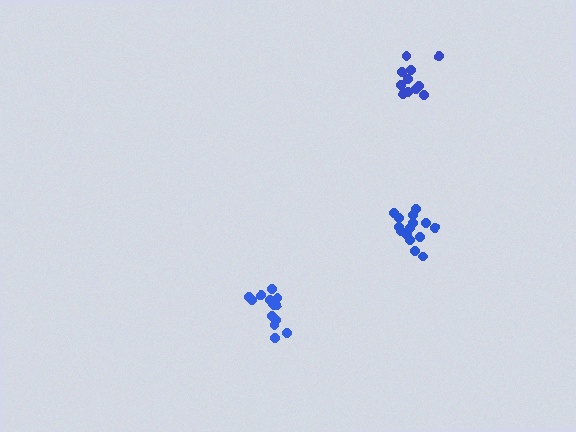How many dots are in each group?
Group 1: 15 dots, Group 2: 14 dots, Group 3: 12 dots (41 total).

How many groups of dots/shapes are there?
There are 3 groups.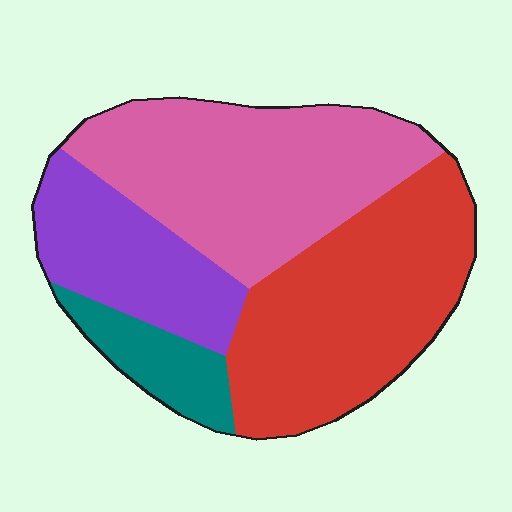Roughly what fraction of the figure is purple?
Purple takes up between a sixth and a third of the figure.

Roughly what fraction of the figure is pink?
Pink covers 36% of the figure.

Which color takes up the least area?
Teal, at roughly 10%.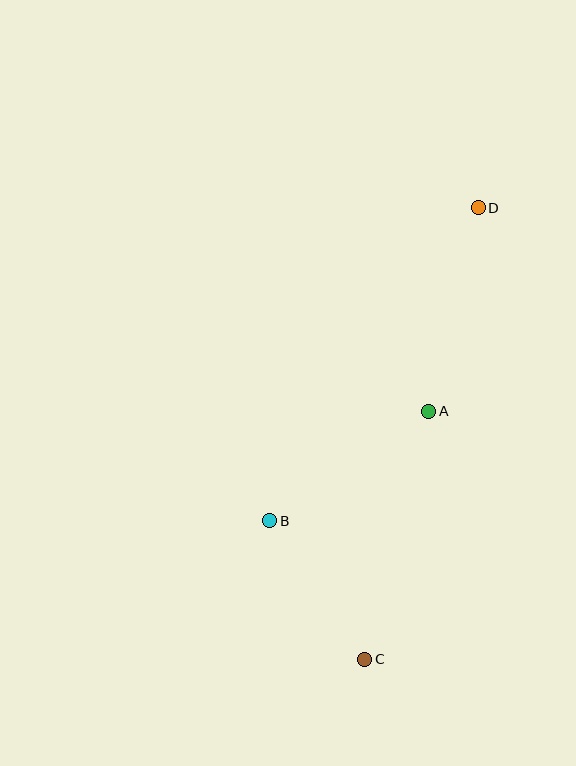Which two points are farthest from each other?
Points C and D are farthest from each other.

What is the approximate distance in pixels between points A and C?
The distance between A and C is approximately 256 pixels.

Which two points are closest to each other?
Points B and C are closest to each other.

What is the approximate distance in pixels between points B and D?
The distance between B and D is approximately 376 pixels.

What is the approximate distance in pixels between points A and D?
The distance between A and D is approximately 209 pixels.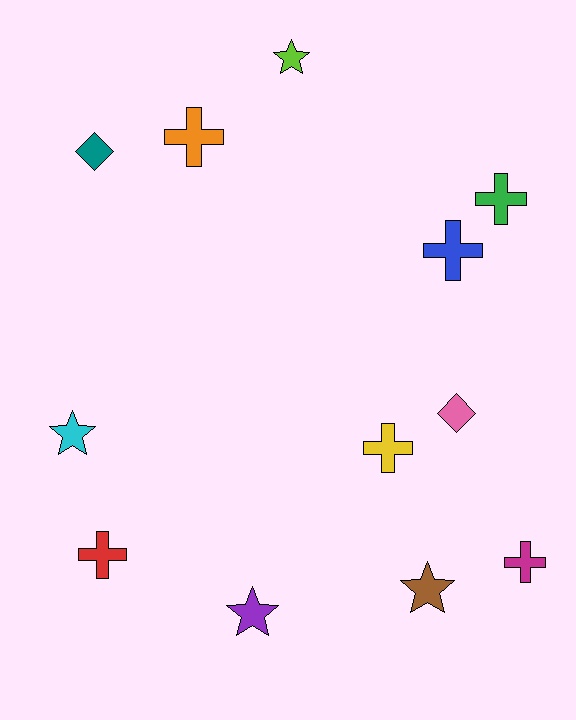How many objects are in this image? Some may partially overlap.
There are 12 objects.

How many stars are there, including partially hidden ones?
There are 4 stars.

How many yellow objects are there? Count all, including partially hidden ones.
There is 1 yellow object.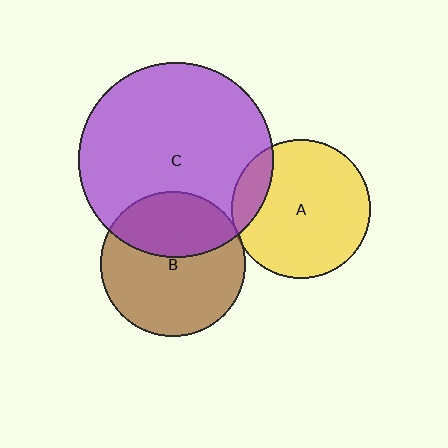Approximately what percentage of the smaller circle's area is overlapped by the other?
Approximately 35%.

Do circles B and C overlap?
Yes.